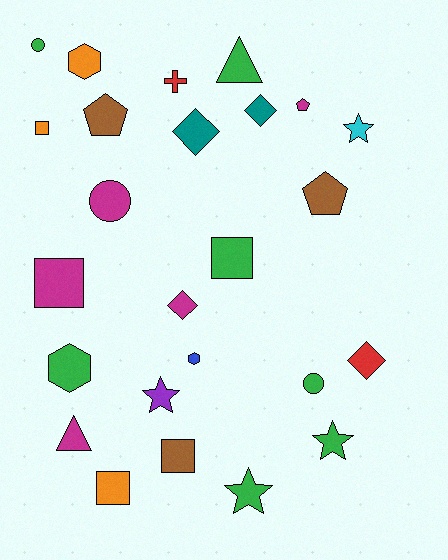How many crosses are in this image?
There is 1 cross.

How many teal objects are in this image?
There are 2 teal objects.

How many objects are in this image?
There are 25 objects.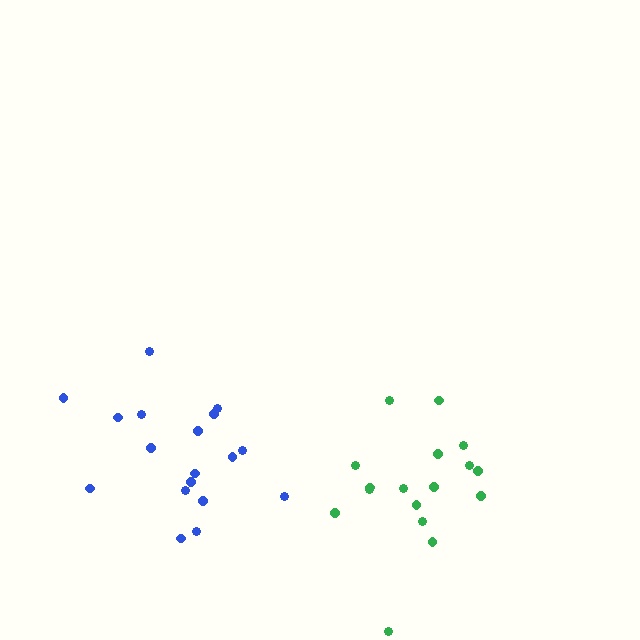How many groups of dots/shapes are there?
There are 2 groups.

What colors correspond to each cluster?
The clusters are colored: blue, green.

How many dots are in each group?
Group 1: 18 dots, Group 2: 17 dots (35 total).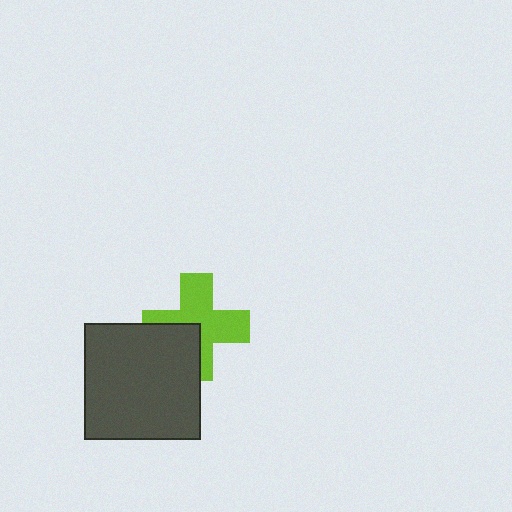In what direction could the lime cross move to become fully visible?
The lime cross could move toward the upper-right. That would shift it out from behind the dark gray square entirely.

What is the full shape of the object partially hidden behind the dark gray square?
The partially hidden object is a lime cross.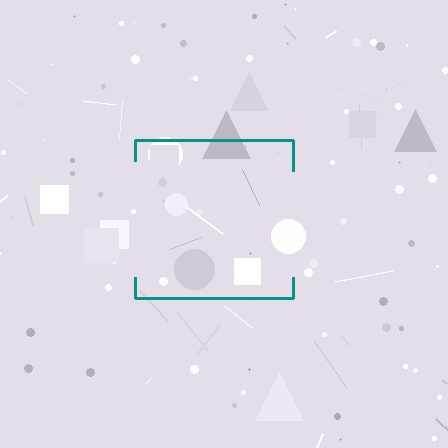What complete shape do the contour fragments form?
The contour fragments form a square.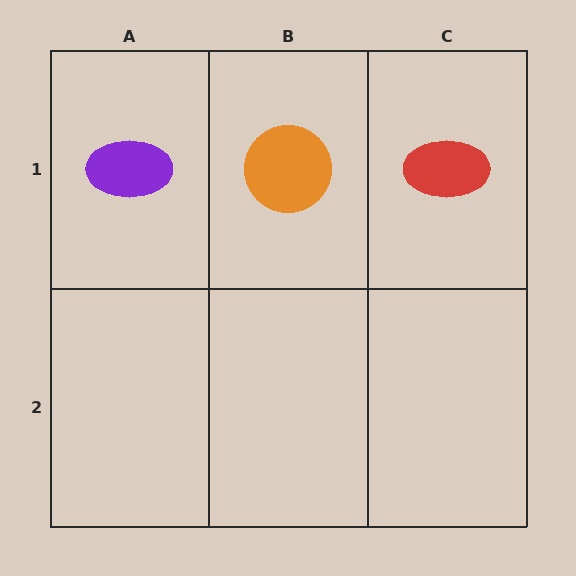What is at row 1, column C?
A red ellipse.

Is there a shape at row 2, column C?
No, that cell is empty.